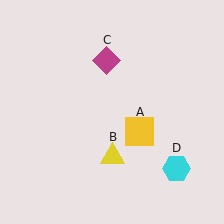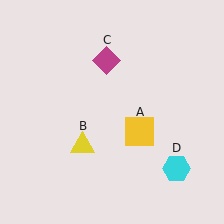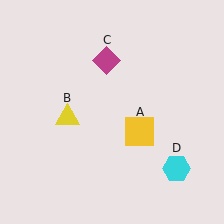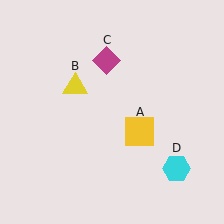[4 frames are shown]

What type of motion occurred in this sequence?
The yellow triangle (object B) rotated clockwise around the center of the scene.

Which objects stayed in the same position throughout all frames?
Yellow square (object A) and magenta diamond (object C) and cyan hexagon (object D) remained stationary.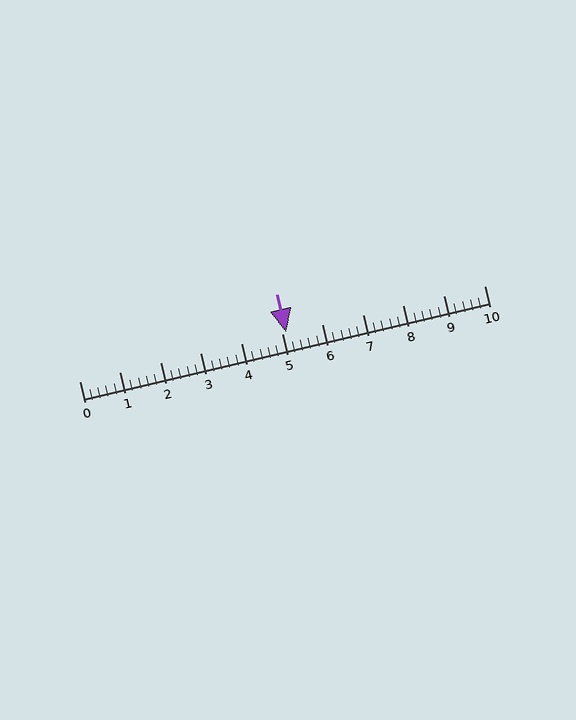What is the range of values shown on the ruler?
The ruler shows values from 0 to 10.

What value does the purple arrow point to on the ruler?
The purple arrow points to approximately 5.1.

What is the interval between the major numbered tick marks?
The major tick marks are spaced 1 units apart.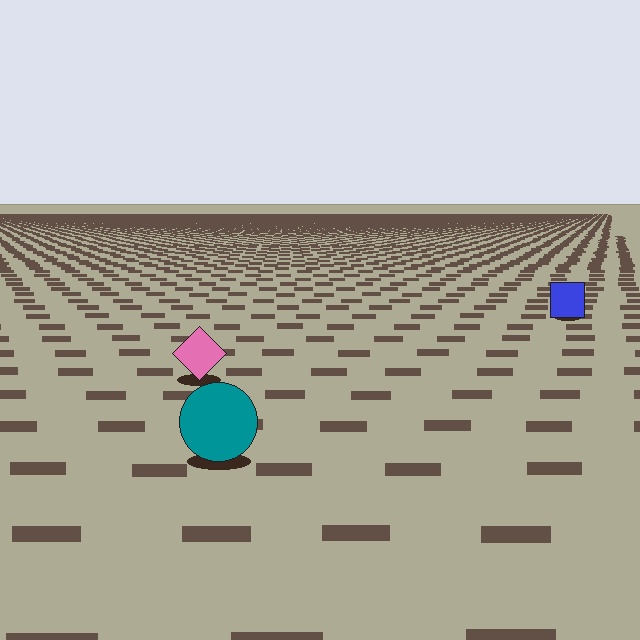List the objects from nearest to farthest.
From nearest to farthest: the teal circle, the pink diamond, the blue square.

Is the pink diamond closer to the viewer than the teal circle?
No. The teal circle is closer — you can tell from the texture gradient: the ground texture is coarser near it.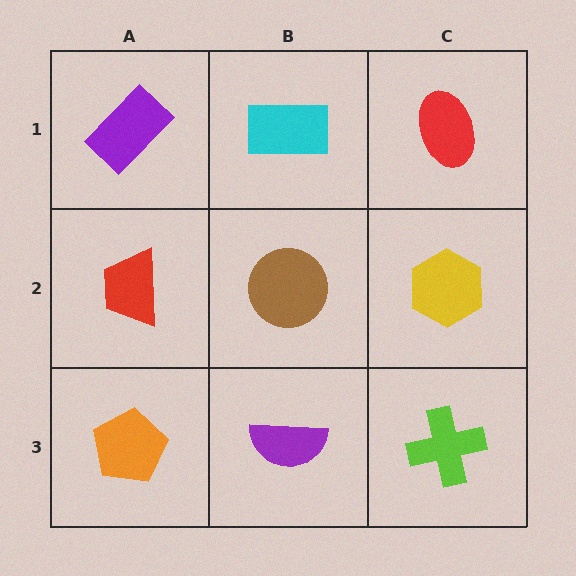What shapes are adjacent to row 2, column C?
A red ellipse (row 1, column C), a lime cross (row 3, column C), a brown circle (row 2, column B).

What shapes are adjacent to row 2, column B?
A cyan rectangle (row 1, column B), a purple semicircle (row 3, column B), a red trapezoid (row 2, column A), a yellow hexagon (row 2, column C).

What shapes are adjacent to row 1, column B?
A brown circle (row 2, column B), a purple rectangle (row 1, column A), a red ellipse (row 1, column C).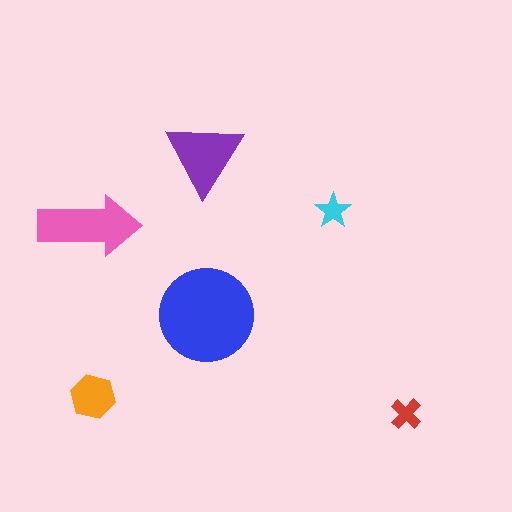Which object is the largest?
The blue circle.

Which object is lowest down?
The red cross is bottommost.